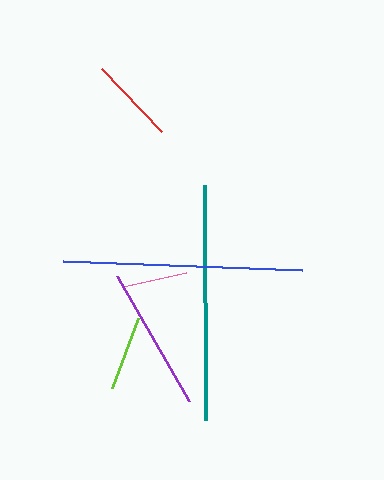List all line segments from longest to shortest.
From longest to shortest: blue, teal, purple, red, lime, pink.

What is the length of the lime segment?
The lime segment is approximately 75 pixels long.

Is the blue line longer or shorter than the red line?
The blue line is longer than the red line.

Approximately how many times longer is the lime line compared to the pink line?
The lime line is approximately 1.2 times the length of the pink line.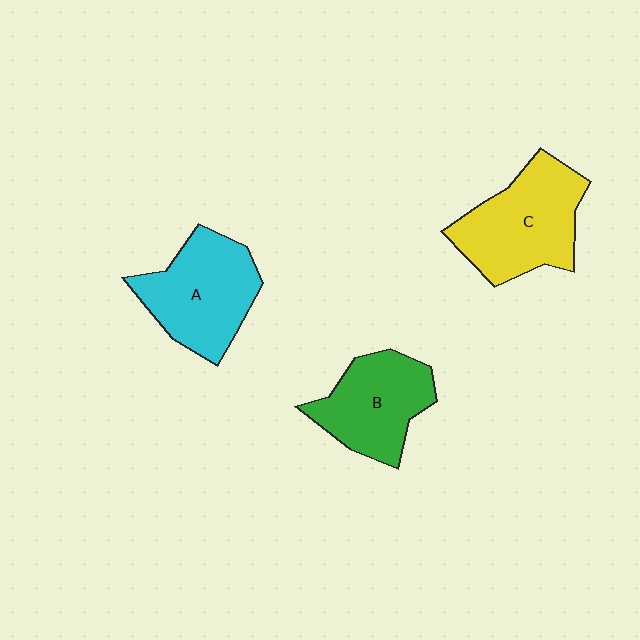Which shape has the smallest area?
Shape B (green).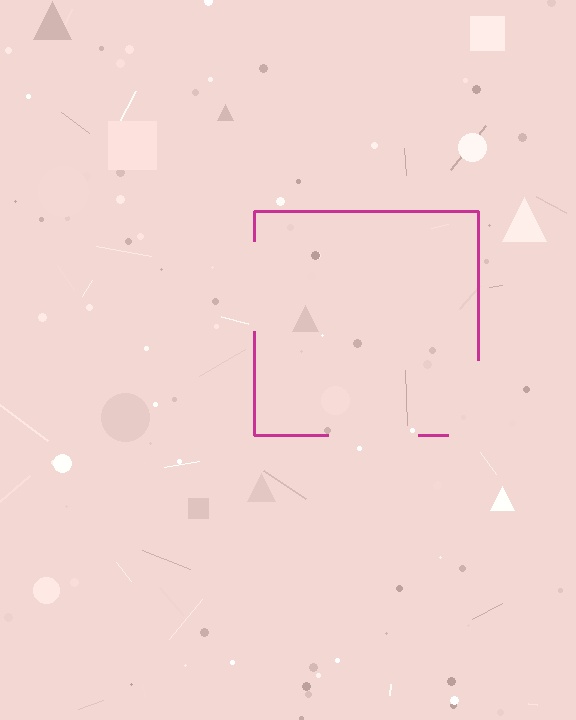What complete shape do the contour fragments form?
The contour fragments form a square.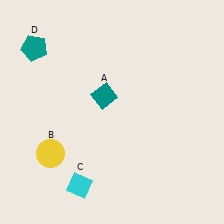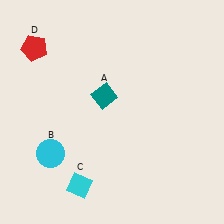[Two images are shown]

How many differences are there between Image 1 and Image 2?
There are 2 differences between the two images.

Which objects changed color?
B changed from yellow to cyan. D changed from teal to red.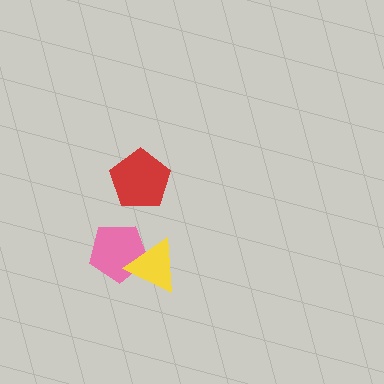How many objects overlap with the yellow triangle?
1 object overlaps with the yellow triangle.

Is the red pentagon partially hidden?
No, no other shape covers it.